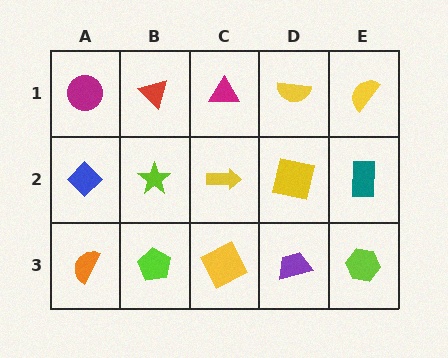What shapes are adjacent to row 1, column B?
A lime star (row 2, column B), a magenta circle (row 1, column A), a magenta triangle (row 1, column C).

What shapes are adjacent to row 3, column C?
A yellow arrow (row 2, column C), a lime pentagon (row 3, column B), a purple trapezoid (row 3, column D).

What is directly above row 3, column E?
A teal rectangle.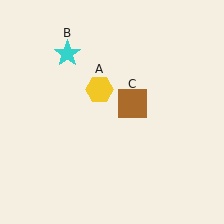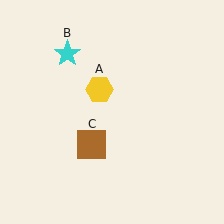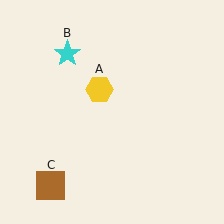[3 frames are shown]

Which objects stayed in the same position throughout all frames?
Yellow hexagon (object A) and cyan star (object B) remained stationary.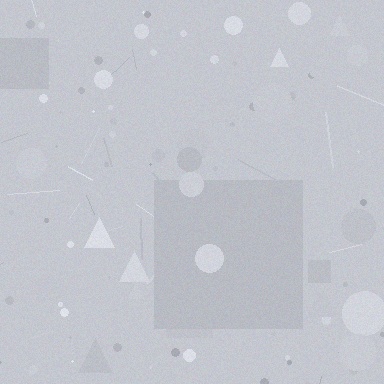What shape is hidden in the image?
A square is hidden in the image.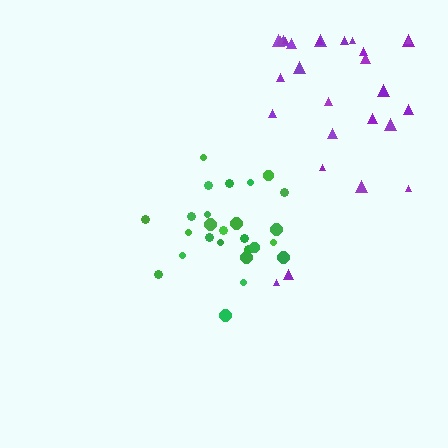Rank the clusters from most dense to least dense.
green, purple.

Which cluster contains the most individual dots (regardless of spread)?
Purple (27).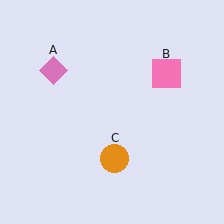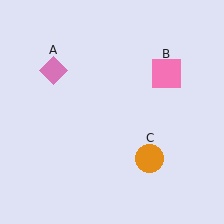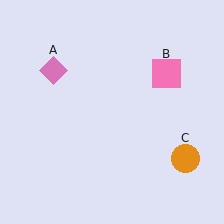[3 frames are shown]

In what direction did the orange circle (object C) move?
The orange circle (object C) moved right.